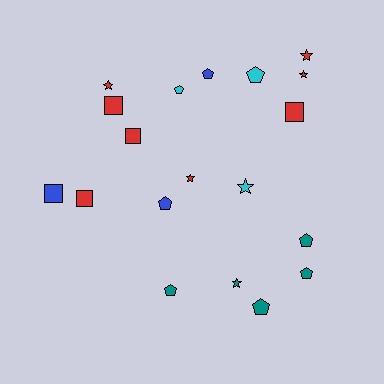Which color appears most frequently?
Red, with 8 objects.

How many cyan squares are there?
There are no cyan squares.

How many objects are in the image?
There are 19 objects.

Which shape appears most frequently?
Pentagon, with 8 objects.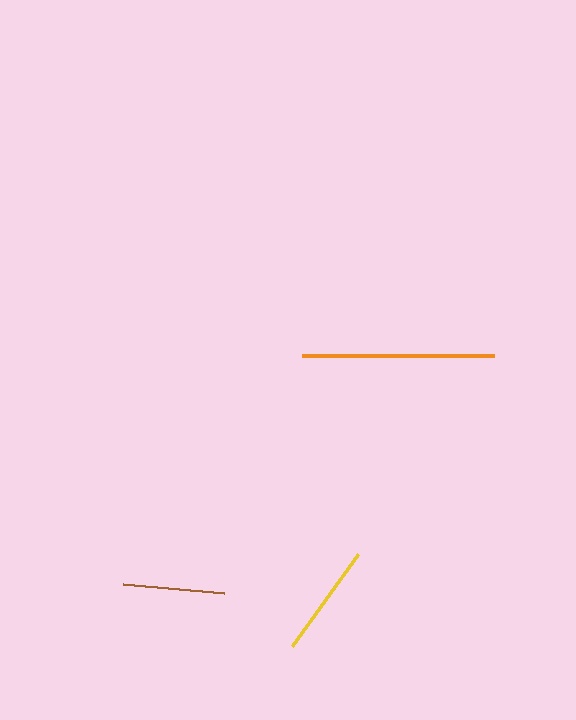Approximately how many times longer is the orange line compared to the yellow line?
The orange line is approximately 1.7 times the length of the yellow line.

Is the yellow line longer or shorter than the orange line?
The orange line is longer than the yellow line.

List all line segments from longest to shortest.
From longest to shortest: orange, yellow, brown.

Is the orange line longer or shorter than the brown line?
The orange line is longer than the brown line.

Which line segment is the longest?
The orange line is the longest at approximately 192 pixels.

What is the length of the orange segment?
The orange segment is approximately 192 pixels long.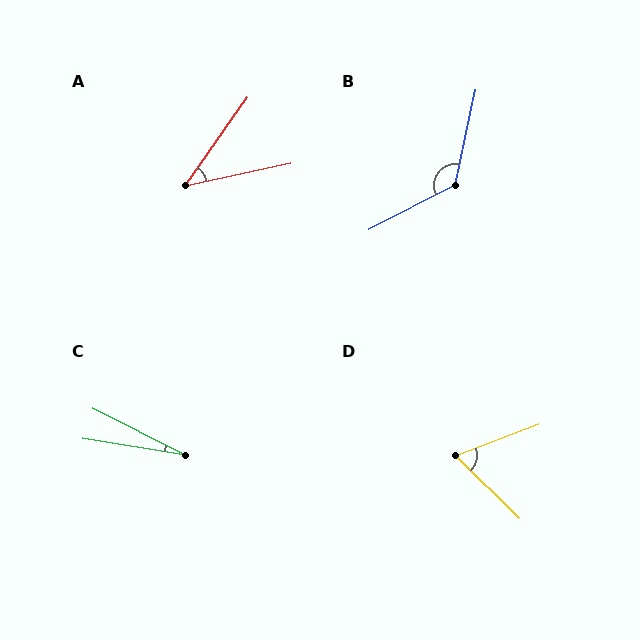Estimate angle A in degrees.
Approximately 43 degrees.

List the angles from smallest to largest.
C (17°), A (43°), D (65°), B (129°).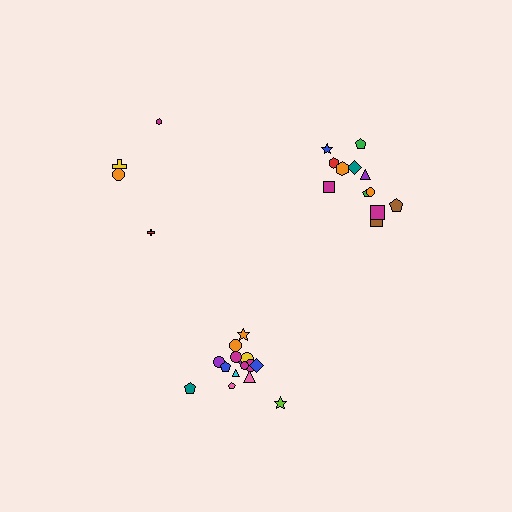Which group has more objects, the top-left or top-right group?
The top-right group.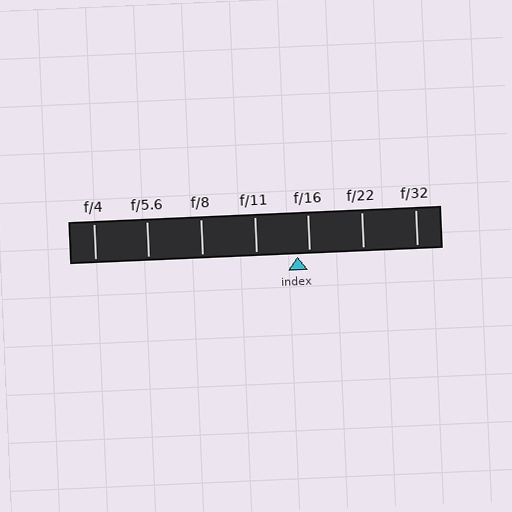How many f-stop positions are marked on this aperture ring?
There are 7 f-stop positions marked.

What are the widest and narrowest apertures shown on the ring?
The widest aperture shown is f/4 and the narrowest is f/32.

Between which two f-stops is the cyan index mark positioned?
The index mark is between f/11 and f/16.